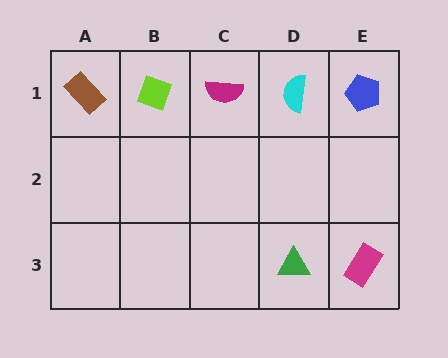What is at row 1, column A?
A brown rectangle.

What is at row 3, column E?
A magenta rectangle.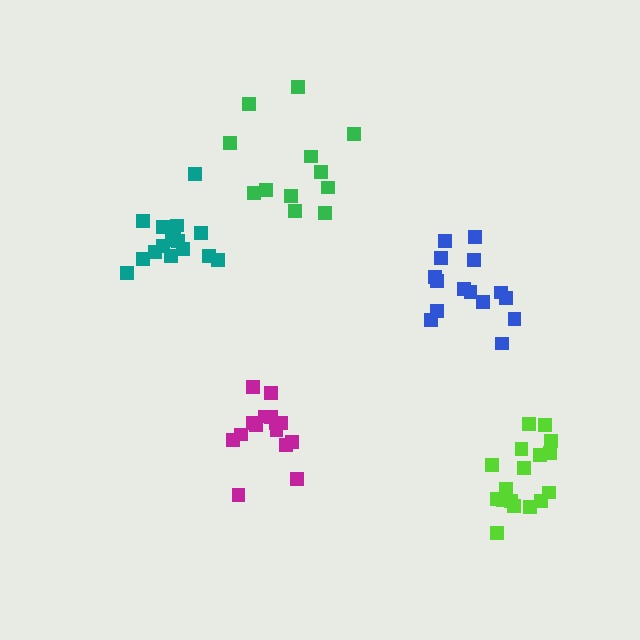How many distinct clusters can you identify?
There are 5 distinct clusters.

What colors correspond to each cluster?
The clusters are colored: green, magenta, teal, lime, blue.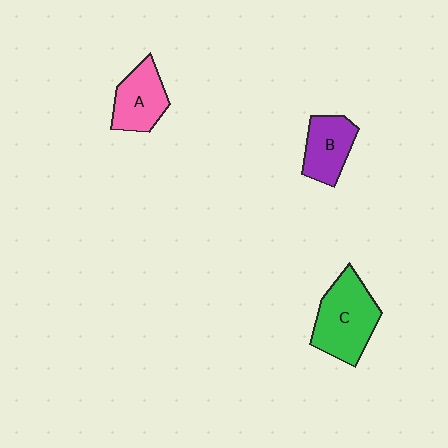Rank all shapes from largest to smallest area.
From largest to smallest: C (green), A (pink), B (purple).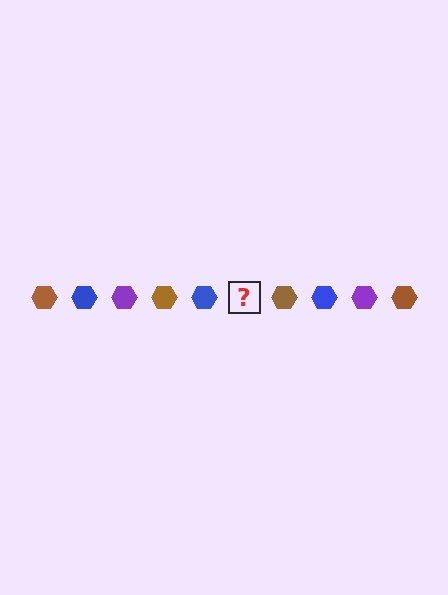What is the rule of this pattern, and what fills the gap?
The rule is that the pattern cycles through brown, blue, purple hexagons. The gap should be filled with a purple hexagon.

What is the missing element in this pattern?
The missing element is a purple hexagon.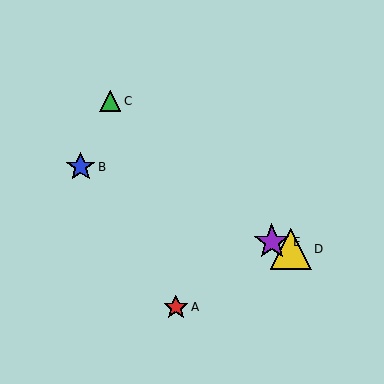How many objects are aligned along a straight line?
3 objects (B, D, E) are aligned along a straight line.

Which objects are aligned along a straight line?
Objects B, D, E are aligned along a straight line.